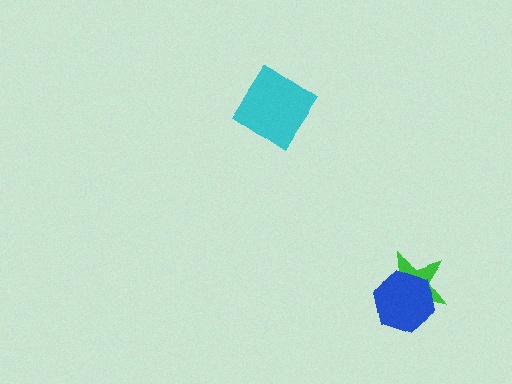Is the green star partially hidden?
Yes, it is partially covered by another shape.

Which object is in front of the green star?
The blue hexagon is in front of the green star.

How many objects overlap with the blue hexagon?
1 object overlaps with the blue hexagon.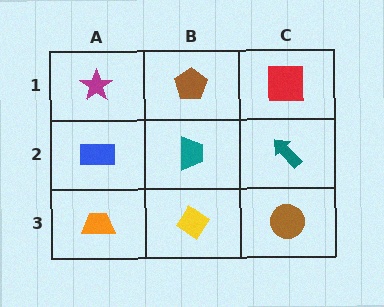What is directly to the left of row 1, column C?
A brown pentagon.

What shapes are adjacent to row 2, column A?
A magenta star (row 1, column A), an orange trapezoid (row 3, column A), a teal trapezoid (row 2, column B).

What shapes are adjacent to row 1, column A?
A blue rectangle (row 2, column A), a brown pentagon (row 1, column B).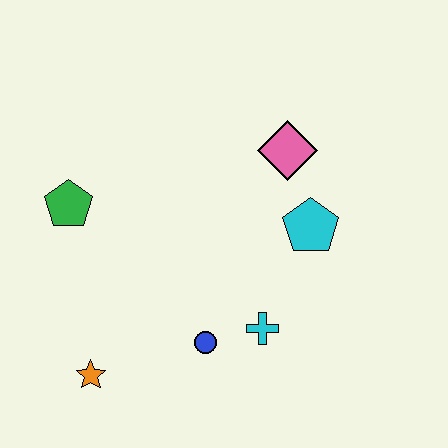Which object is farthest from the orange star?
The pink diamond is farthest from the orange star.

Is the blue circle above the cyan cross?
No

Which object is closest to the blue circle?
The cyan cross is closest to the blue circle.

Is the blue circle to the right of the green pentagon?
Yes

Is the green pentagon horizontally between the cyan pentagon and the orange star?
No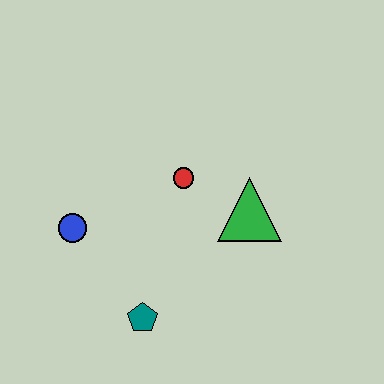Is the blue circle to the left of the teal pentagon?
Yes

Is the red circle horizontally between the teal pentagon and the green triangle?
Yes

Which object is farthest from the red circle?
The teal pentagon is farthest from the red circle.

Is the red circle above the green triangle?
Yes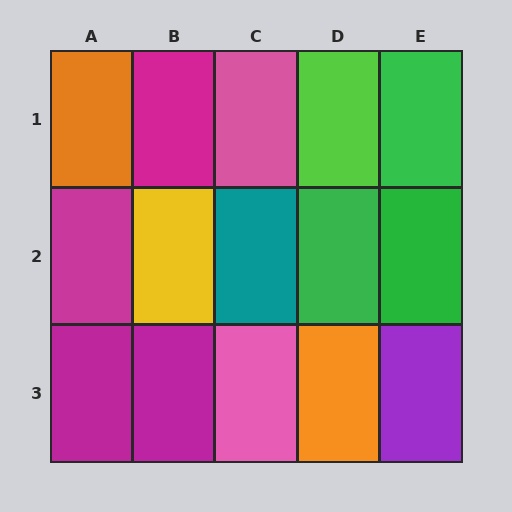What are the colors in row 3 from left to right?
Magenta, magenta, pink, orange, purple.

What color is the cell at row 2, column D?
Green.